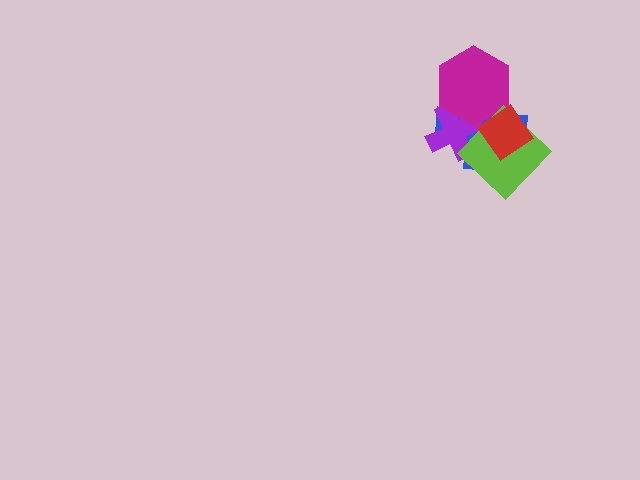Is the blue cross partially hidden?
Yes, it is partially covered by another shape.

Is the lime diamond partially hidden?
Yes, it is partially covered by another shape.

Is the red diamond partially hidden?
No, no other shape covers it.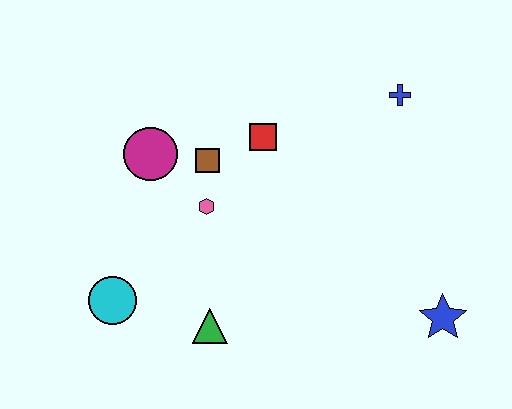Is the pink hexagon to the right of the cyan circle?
Yes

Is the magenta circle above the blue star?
Yes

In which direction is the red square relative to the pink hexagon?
The red square is above the pink hexagon.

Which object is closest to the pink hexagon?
The brown square is closest to the pink hexagon.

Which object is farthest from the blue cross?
The cyan circle is farthest from the blue cross.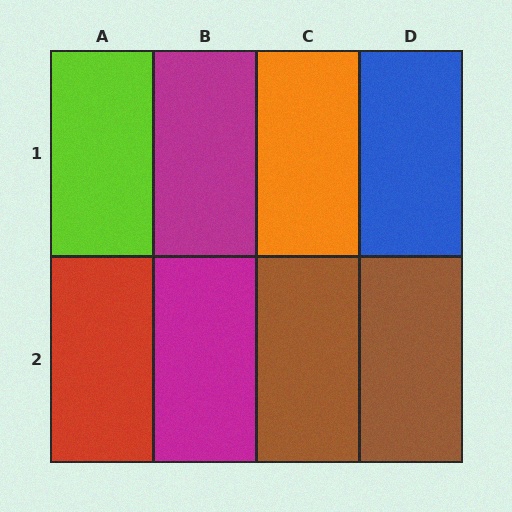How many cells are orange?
1 cell is orange.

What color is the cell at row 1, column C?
Orange.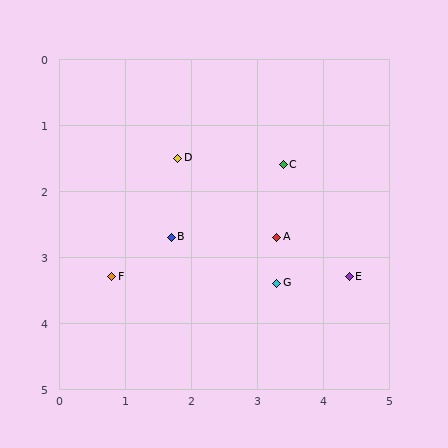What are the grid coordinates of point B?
Point B is at approximately (1.7, 2.7).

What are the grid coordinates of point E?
Point E is at approximately (4.4, 3.3).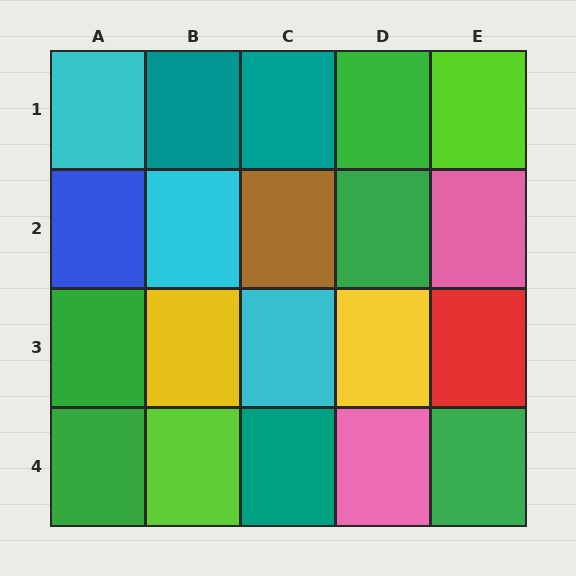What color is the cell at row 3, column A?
Green.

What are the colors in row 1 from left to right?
Cyan, teal, teal, green, lime.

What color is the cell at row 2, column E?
Pink.